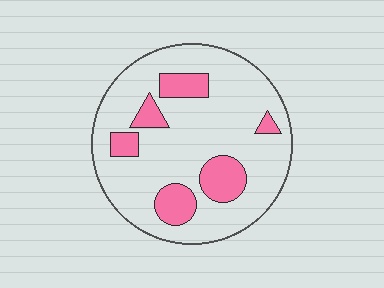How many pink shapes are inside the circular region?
6.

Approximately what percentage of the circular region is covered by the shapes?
Approximately 20%.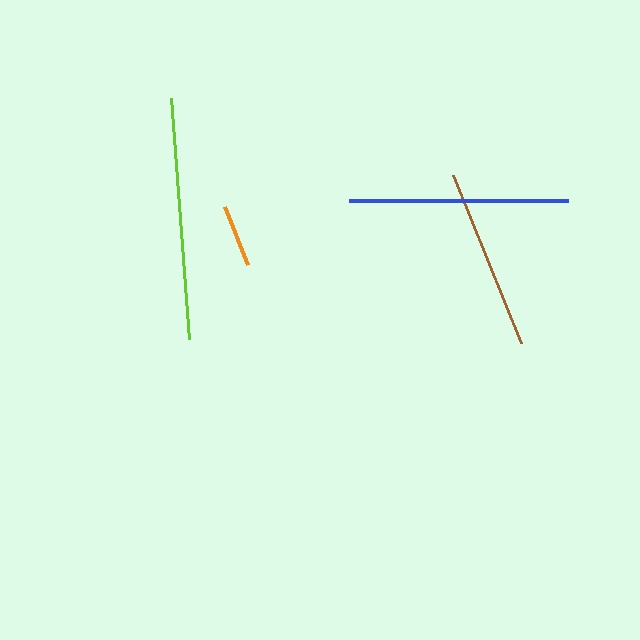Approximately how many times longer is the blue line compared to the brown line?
The blue line is approximately 1.2 times the length of the brown line.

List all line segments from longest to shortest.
From longest to shortest: lime, blue, brown, orange.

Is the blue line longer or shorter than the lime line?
The lime line is longer than the blue line.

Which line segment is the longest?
The lime line is the longest at approximately 242 pixels.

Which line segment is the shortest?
The orange line is the shortest at approximately 62 pixels.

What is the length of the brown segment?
The brown segment is approximately 181 pixels long.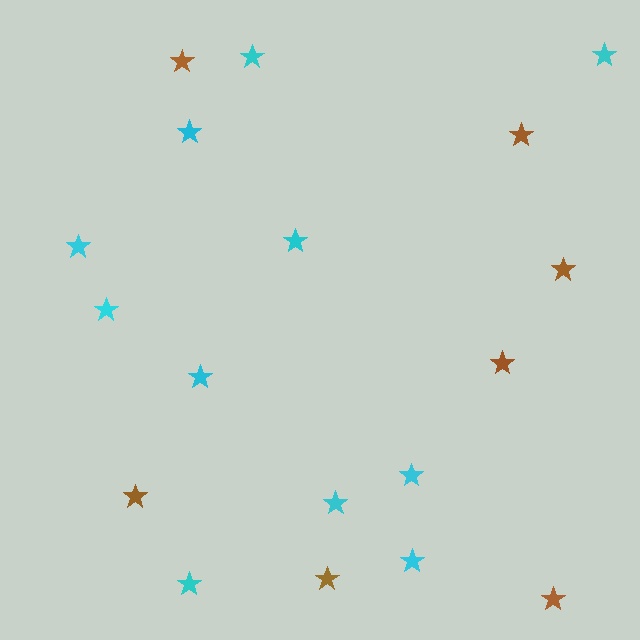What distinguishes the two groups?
There are 2 groups: one group of brown stars (7) and one group of cyan stars (11).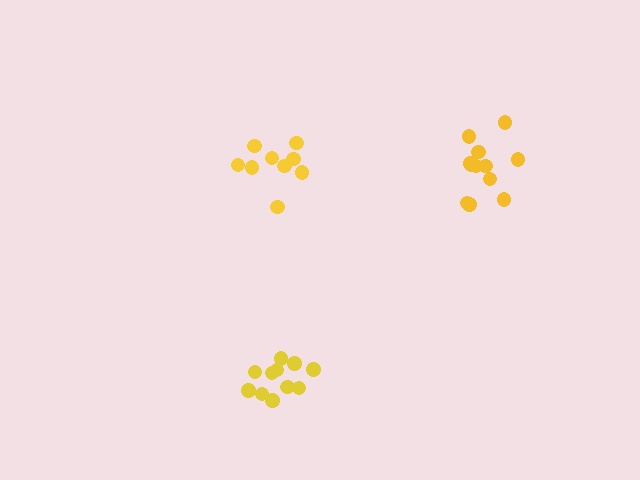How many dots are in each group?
Group 1: 13 dots, Group 2: 9 dots, Group 3: 11 dots (33 total).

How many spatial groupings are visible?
There are 3 spatial groupings.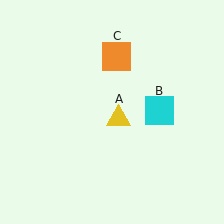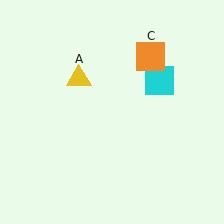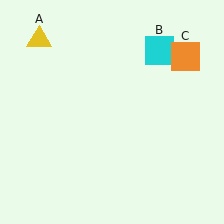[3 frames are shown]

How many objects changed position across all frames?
3 objects changed position: yellow triangle (object A), cyan square (object B), orange square (object C).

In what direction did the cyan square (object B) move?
The cyan square (object B) moved up.